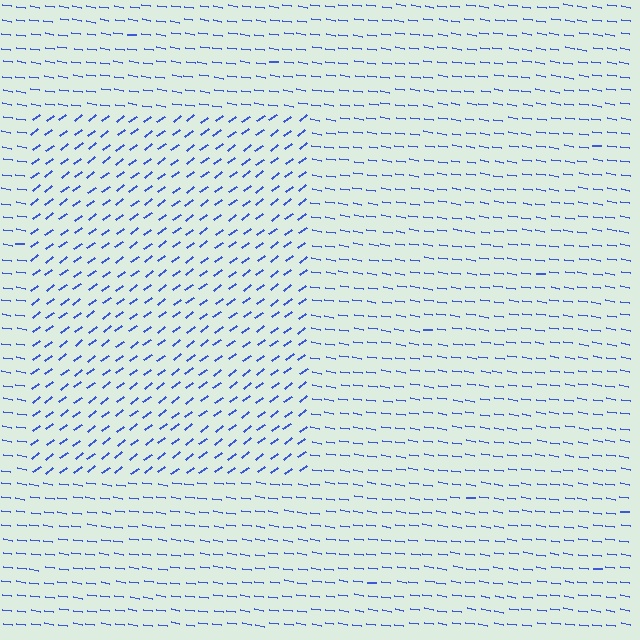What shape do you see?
I see a rectangle.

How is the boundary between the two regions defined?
The boundary is defined purely by a change in line orientation (approximately 45 degrees difference). All lines are the same color and thickness.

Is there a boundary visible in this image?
Yes, there is a texture boundary formed by a change in line orientation.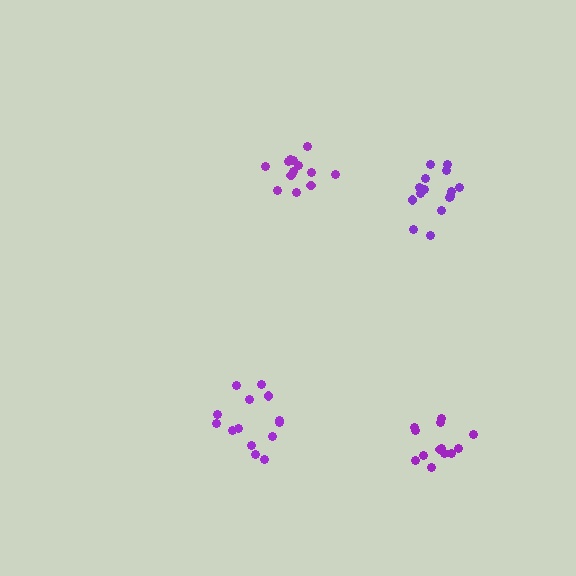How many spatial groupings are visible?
There are 4 spatial groupings.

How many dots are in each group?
Group 1: 15 dots, Group 2: 14 dots, Group 3: 13 dots, Group 4: 13 dots (55 total).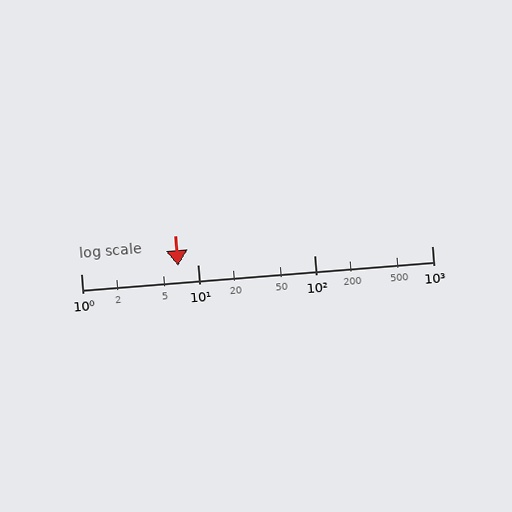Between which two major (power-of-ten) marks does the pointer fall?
The pointer is between 1 and 10.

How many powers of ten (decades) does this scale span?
The scale spans 3 decades, from 1 to 1000.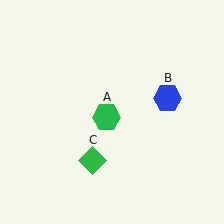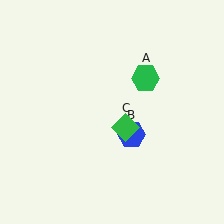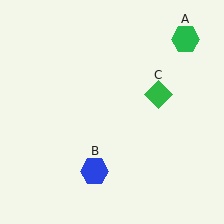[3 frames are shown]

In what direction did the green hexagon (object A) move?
The green hexagon (object A) moved up and to the right.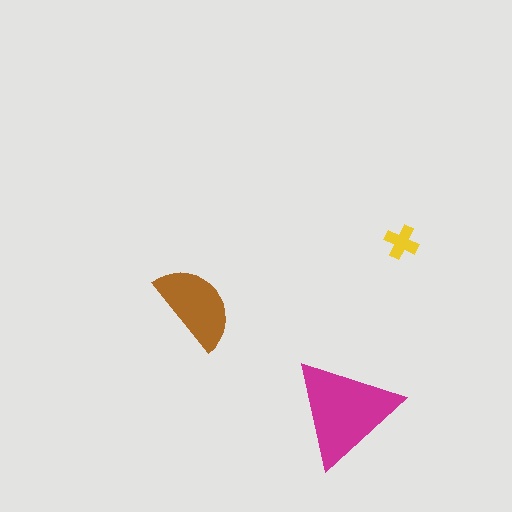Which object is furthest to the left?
The brown semicircle is leftmost.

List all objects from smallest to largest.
The yellow cross, the brown semicircle, the magenta triangle.